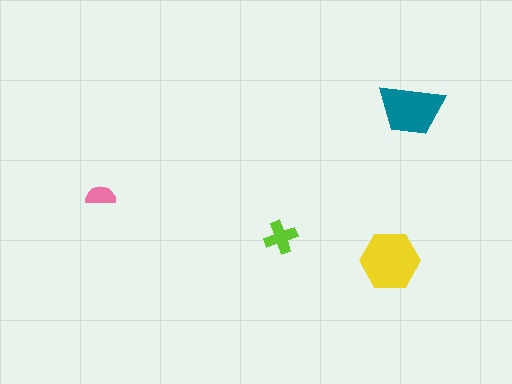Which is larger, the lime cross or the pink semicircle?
The lime cross.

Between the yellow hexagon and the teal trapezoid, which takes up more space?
The yellow hexagon.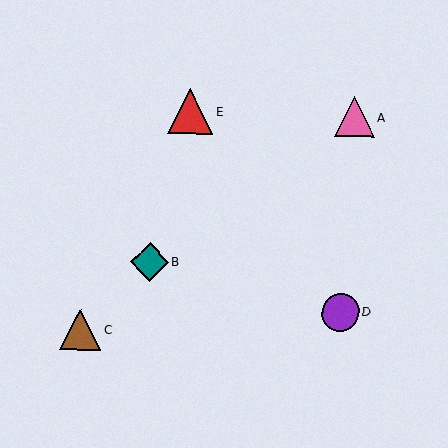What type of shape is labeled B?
Shape B is a teal diamond.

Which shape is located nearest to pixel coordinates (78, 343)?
The brown triangle (labeled C) at (80, 330) is nearest to that location.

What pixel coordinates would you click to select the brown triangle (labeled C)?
Click at (80, 330) to select the brown triangle C.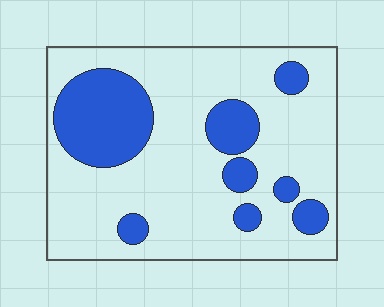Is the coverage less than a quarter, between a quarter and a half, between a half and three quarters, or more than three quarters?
Less than a quarter.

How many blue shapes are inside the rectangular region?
8.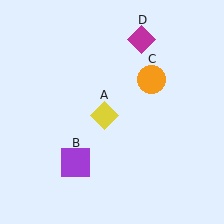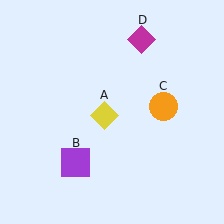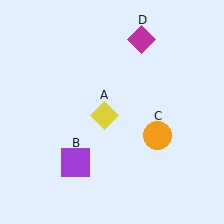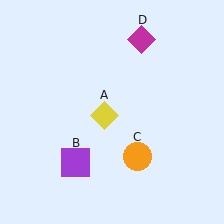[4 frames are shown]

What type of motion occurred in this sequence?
The orange circle (object C) rotated clockwise around the center of the scene.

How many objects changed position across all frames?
1 object changed position: orange circle (object C).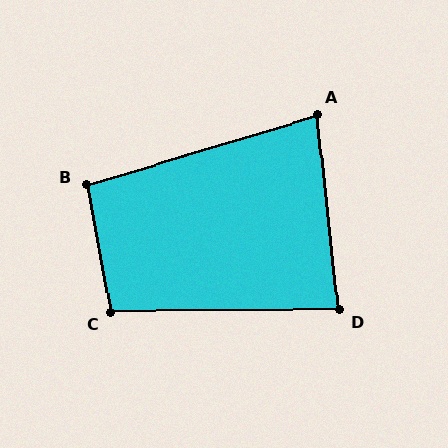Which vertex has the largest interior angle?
C, at approximately 100 degrees.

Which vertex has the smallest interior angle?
A, at approximately 80 degrees.